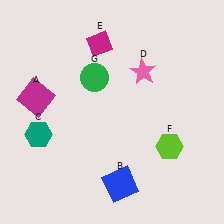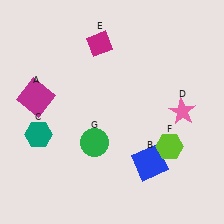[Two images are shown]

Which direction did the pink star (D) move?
The pink star (D) moved down.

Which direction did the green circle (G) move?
The green circle (G) moved down.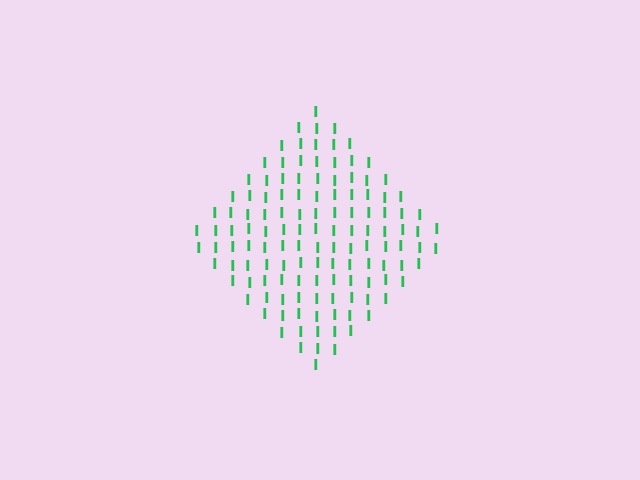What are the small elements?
The small elements are letter I's.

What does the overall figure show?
The overall figure shows a diamond.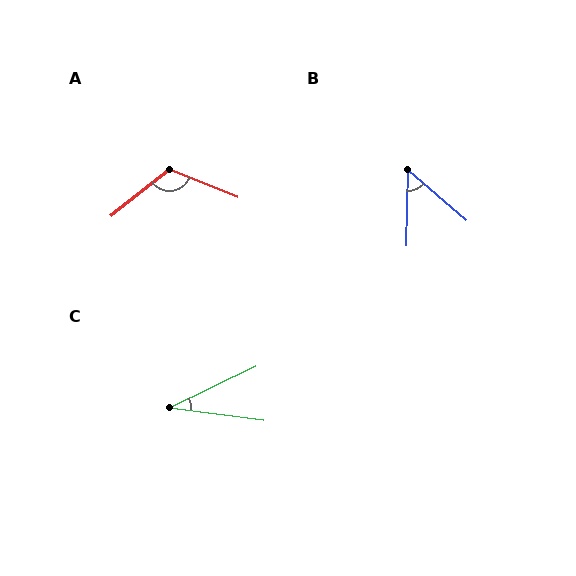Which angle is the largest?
A, at approximately 119 degrees.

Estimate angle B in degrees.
Approximately 50 degrees.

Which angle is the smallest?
C, at approximately 33 degrees.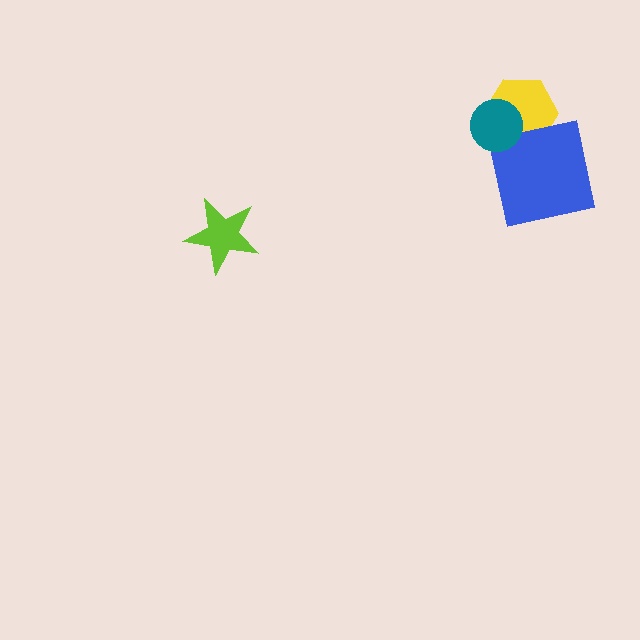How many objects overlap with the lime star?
0 objects overlap with the lime star.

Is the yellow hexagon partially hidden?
Yes, it is partially covered by another shape.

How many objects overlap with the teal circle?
1 object overlaps with the teal circle.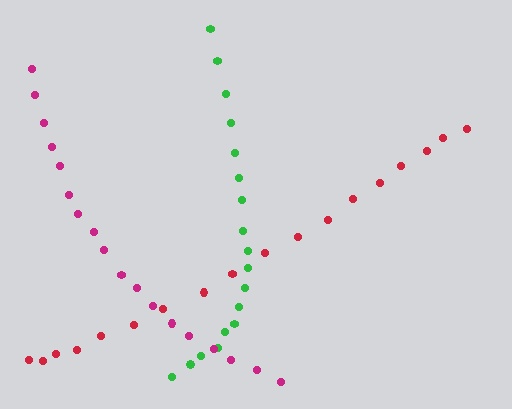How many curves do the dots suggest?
There are 3 distinct paths.